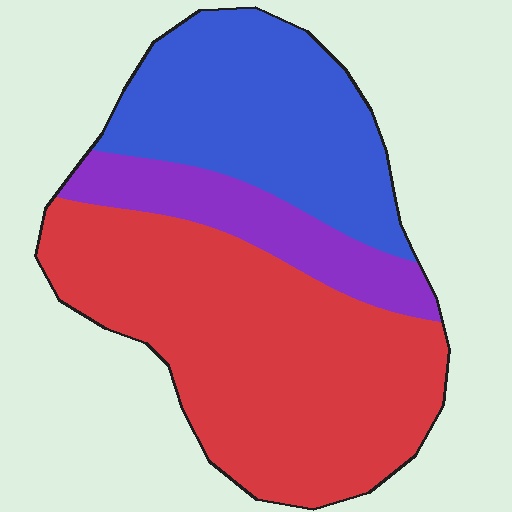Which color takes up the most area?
Red, at roughly 55%.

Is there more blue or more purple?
Blue.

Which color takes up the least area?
Purple, at roughly 15%.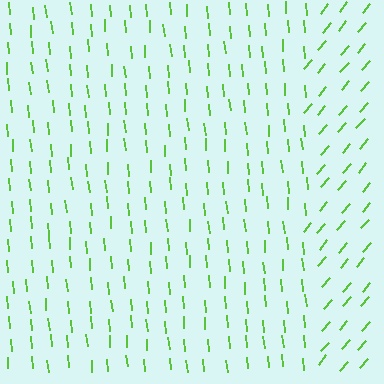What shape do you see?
I see a rectangle.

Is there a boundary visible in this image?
Yes, there is a texture boundary formed by a change in line orientation.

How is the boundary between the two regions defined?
The boundary is defined purely by a change in line orientation (approximately 45 degrees difference). All lines are the same color and thickness.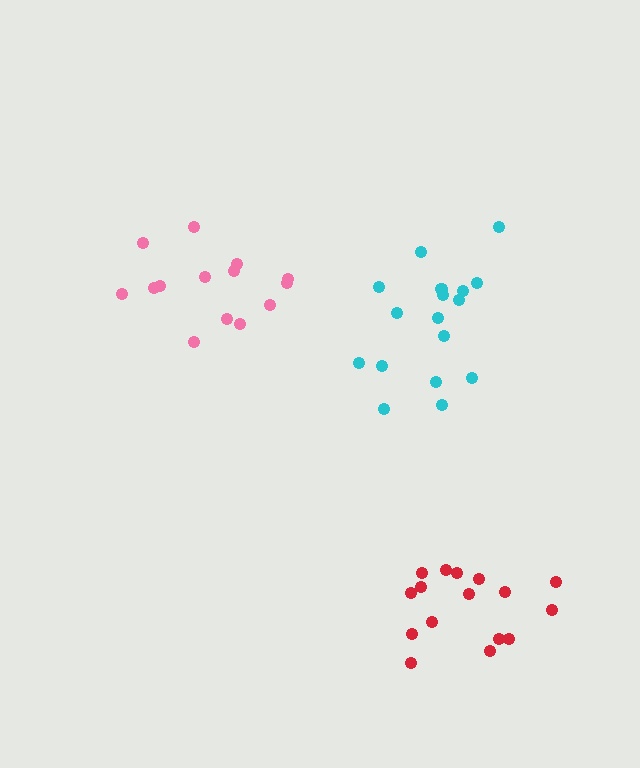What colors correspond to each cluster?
The clusters are colored: cyan, pink, red.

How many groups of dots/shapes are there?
There are 3 groups.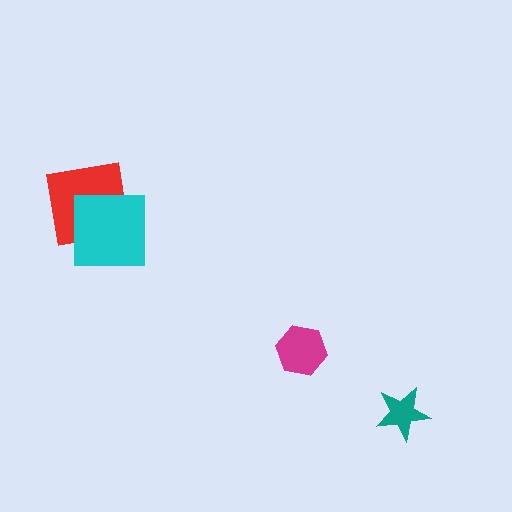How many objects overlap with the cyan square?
1 object overlaps with the cyan square.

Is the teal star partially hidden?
No, no other shape covers it.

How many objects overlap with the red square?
1 object overlaps with the red square.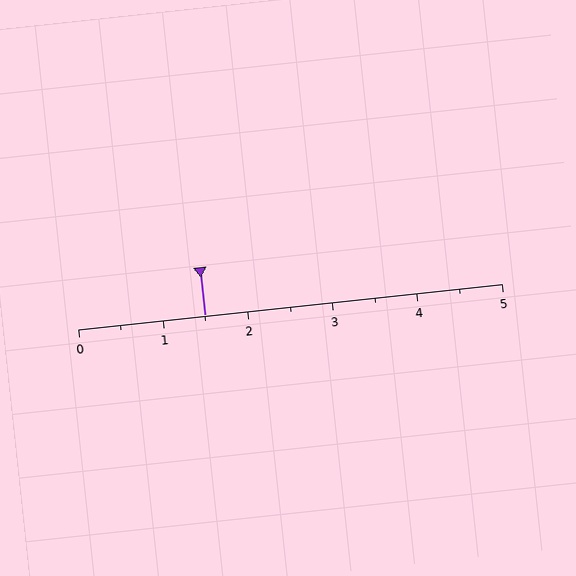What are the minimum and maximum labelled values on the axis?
The axis runs from 0 to 5.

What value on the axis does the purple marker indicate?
The marker indicates approximately 1.5.